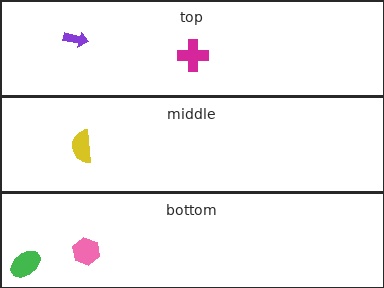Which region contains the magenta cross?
The top region.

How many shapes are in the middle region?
1.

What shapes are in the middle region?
The yellow semicircle.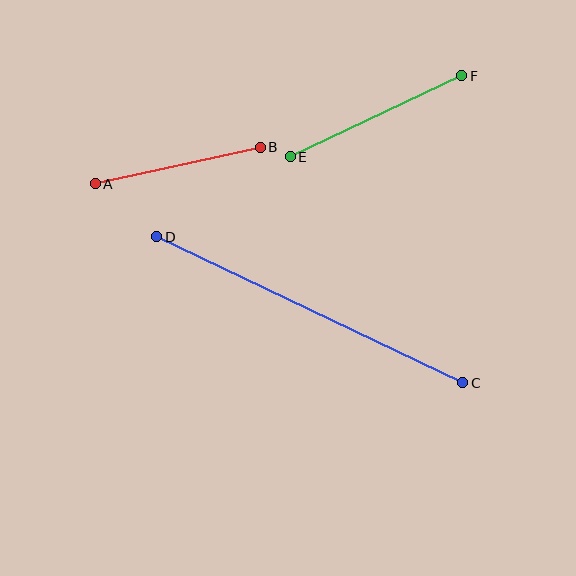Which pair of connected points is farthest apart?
Points C and D are farthest apart.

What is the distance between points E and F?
The distance is approximately 190 pixels.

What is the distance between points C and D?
The distance is approximately 339 pixels.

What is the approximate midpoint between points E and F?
The midpoint is at approximately (376, 116) pixels.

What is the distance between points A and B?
The distance is approximately 169 pixels.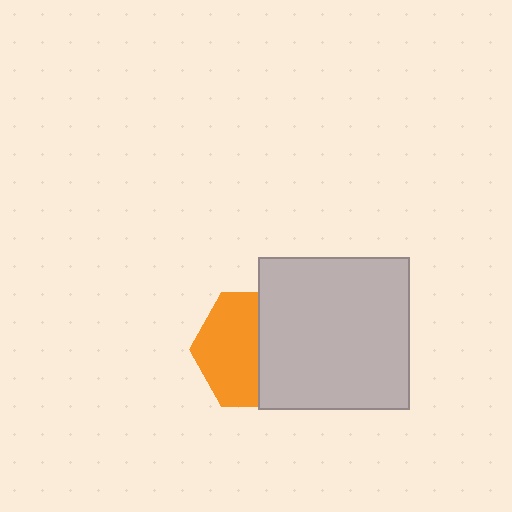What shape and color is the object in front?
The object in front is a light gray square.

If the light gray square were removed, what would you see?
You would see the complete orange hexagon.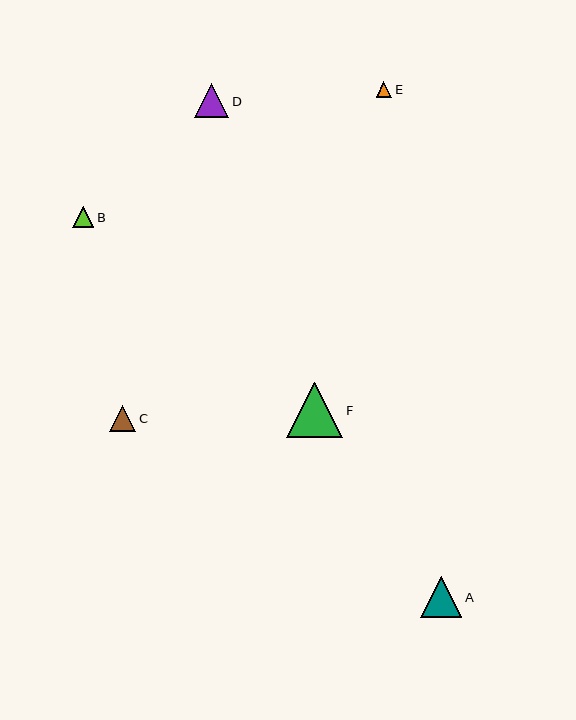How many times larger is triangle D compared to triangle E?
Triangle D is approximately 2.1 times the size of triangle E.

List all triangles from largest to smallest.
From largest to smallest: F, A, D, C, B, E.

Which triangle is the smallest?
Triangle E is the smallest with a size of approximately 16 pixels.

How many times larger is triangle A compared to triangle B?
Triangle A is approximately 1.9 times the size of triangle B.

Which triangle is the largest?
Triangle F is the largest with a size of approximately 56 pixels.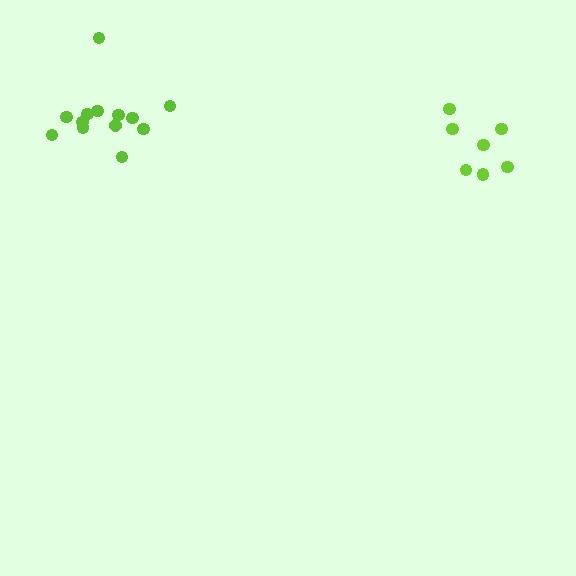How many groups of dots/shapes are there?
There are 2 groups.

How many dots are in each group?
Group 1: 7 dots, Group 2: 13 dots (20 total).